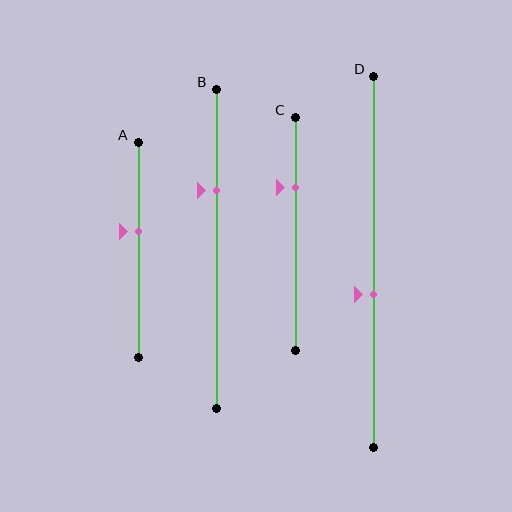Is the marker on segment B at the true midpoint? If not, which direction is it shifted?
No, the marker on segment B is shifted upward by about 18% of the segment length.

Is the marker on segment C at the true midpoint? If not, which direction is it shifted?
No, the marker on segment C is shifted upward by about 20% of the segment length.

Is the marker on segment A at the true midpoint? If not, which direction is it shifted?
No, the marker on segment A is shifted upward by about 8% of the segment length.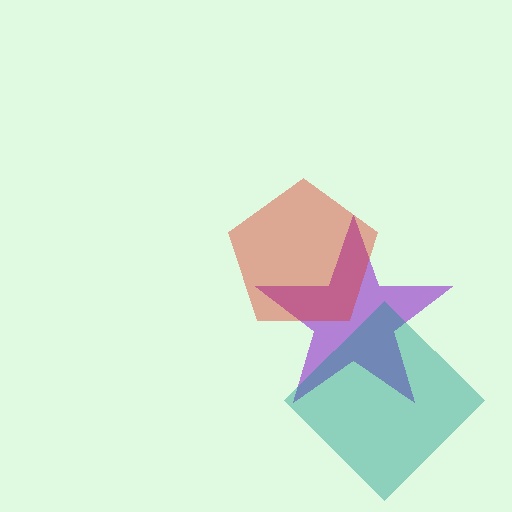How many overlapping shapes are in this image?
There are 3 overlapping shapes in the image.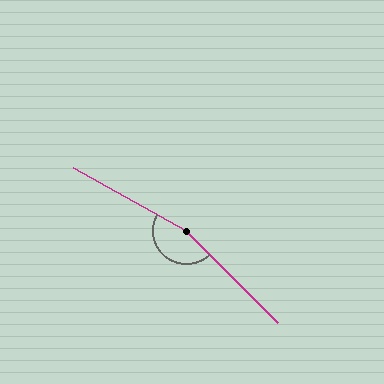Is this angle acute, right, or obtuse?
It is obtuse.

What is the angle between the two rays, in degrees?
Approximately 164 degrees.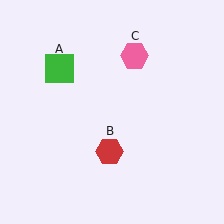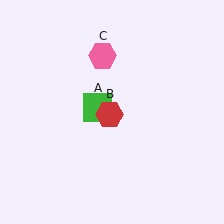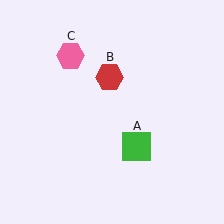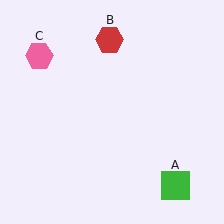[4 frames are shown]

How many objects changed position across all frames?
3 objects changed position: green square (object A), red hexagon (object B), pink hexagon (object C).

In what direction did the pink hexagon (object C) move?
The pink hexagon (object C) moved left.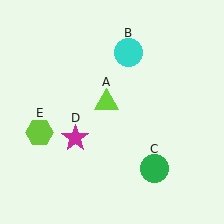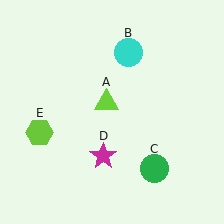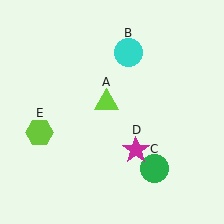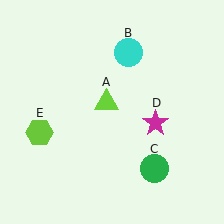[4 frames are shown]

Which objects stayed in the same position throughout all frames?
Lime triangle (object A) and cyan circle (object B) and green circle (object C) and lime hexagon (object E) remained stationary.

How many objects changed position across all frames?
1 object changed position: magenta star (object D).